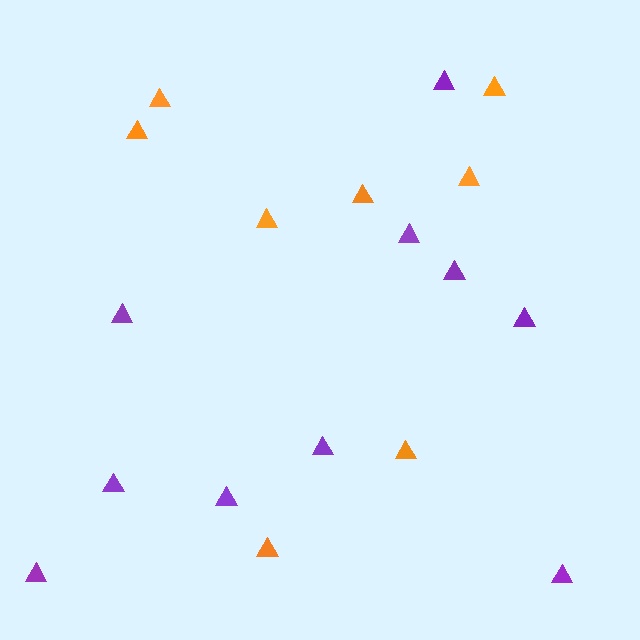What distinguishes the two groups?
There are 2 groups: one group of orange triangles (8) and one group of purple triangles (10).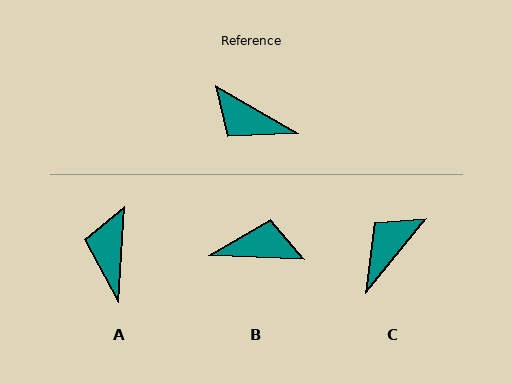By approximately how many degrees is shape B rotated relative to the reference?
Approximately 152 degrees clockwise.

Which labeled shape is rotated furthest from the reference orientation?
B, about 152 degrees away.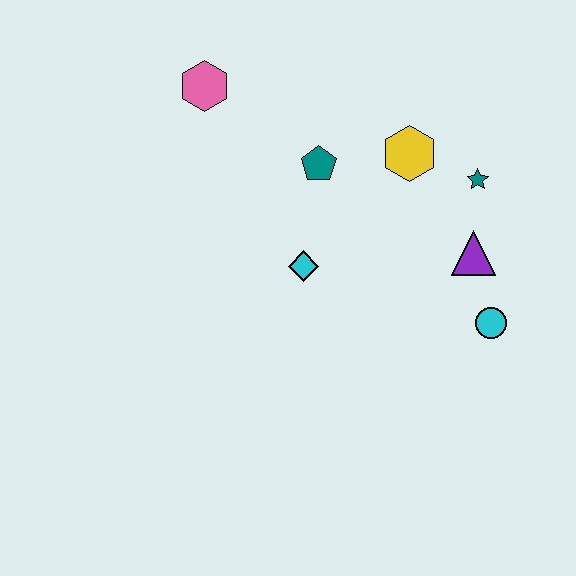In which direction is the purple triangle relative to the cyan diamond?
The purple triangle is to the right of the cyan diamond.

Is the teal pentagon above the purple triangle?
Yes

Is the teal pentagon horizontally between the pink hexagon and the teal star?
Yes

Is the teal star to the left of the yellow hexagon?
No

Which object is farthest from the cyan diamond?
The pink hexagon is farthest from the cyan diamond.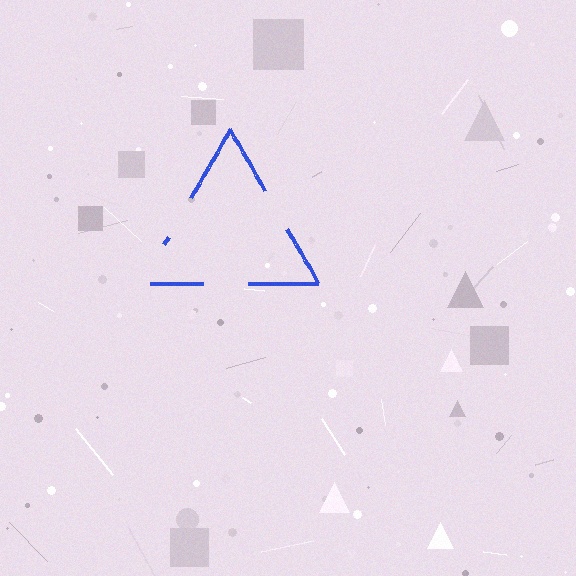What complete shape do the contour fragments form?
The contour fragments form a triangle.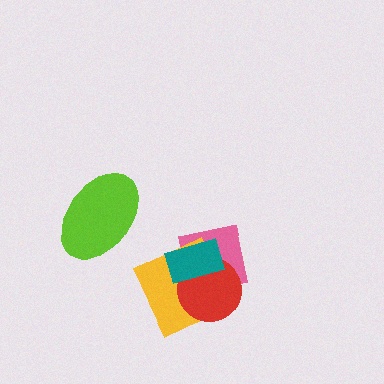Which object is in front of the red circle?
The teal rectangle is in front of the red circle.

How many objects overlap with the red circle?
3 objects overlap with the red circle.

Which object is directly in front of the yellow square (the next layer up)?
The red circle is directly in front of the yellow square.